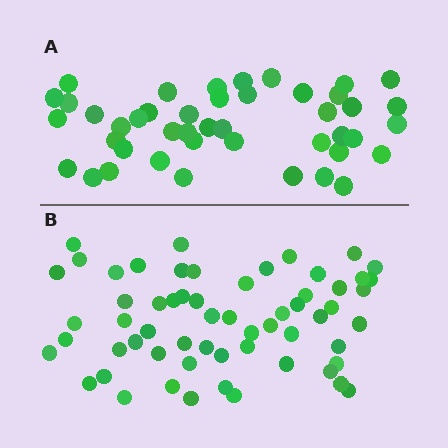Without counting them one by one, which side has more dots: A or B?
Region B (the bottom region) has more dots.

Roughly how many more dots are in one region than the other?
Region B has approximately 15 more dots than region A.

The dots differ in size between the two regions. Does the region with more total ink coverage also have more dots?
No. Region A has more total ink coverage because its dots are larger, but region B actually contains more individual dots. Total area can be misleading — the number of items is what matters here.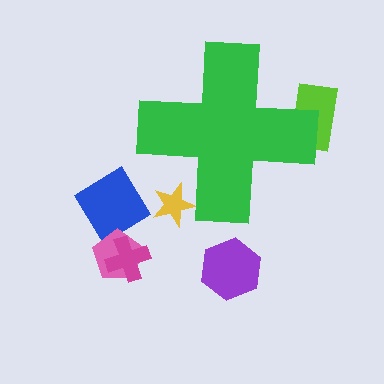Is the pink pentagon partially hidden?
No, the pink pentagon is fully visible.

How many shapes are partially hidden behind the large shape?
2 shapes are partially hidden.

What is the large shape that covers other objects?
A green cross.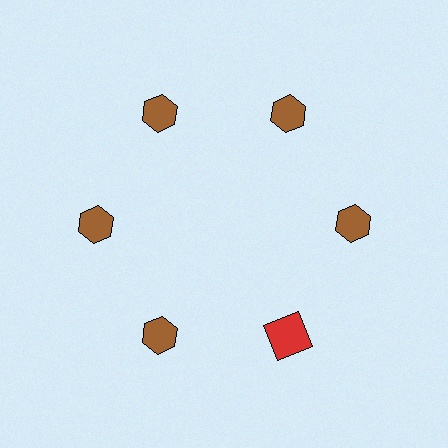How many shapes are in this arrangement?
There are 6 shapes arranged in a ring pattern.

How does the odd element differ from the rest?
It differs in both color (red instead of brown) and shape (square instead of hexagon).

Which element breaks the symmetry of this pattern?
The red square at roughly the 5 o'clock position breaks the symmetry. All other shapes are brown hexagons.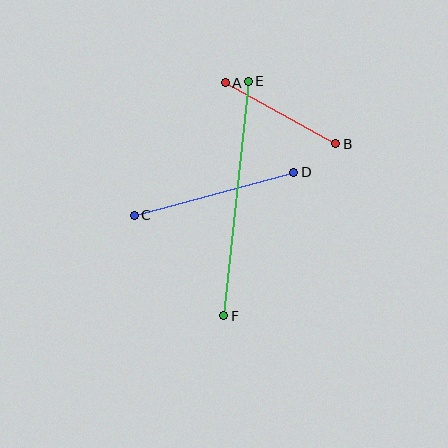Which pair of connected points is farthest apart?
Points E and F are farthest apart.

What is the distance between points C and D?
The distance is approximately 165 pixels.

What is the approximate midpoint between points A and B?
The midpoint is at approximately (280, 113) pixels.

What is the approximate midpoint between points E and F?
The midpoint is at approximately (236, 199) pixels.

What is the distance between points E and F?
The distance is approximately 236 pixels.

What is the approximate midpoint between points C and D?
The midpoint is at approximately (214, 194) pixels.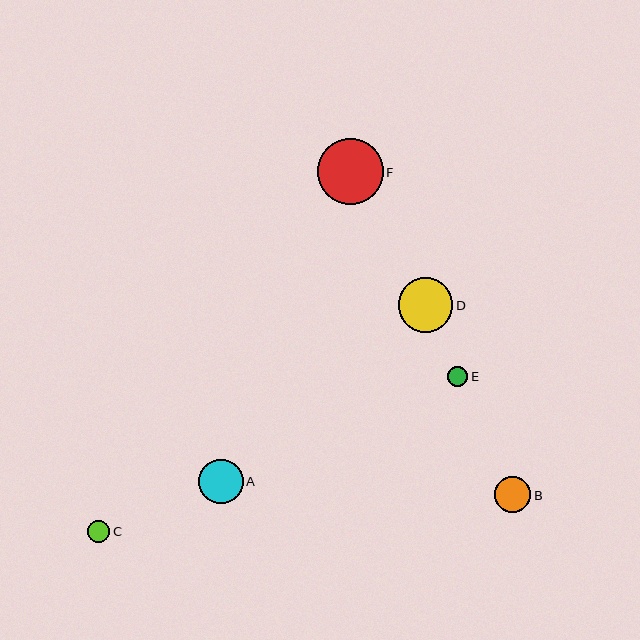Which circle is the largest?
Circle F is the largest with a size of approximately 66 pixels.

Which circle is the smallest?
Circle E is the smallest with a size of approximately 20 pixels.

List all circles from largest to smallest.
From largest to smallest: F, D, A, B, C, E.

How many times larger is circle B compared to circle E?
Circle B is approximately 1.8 times the size of circle E.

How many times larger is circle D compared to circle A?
Circle D is approximately 1.2 times the size of circle A.